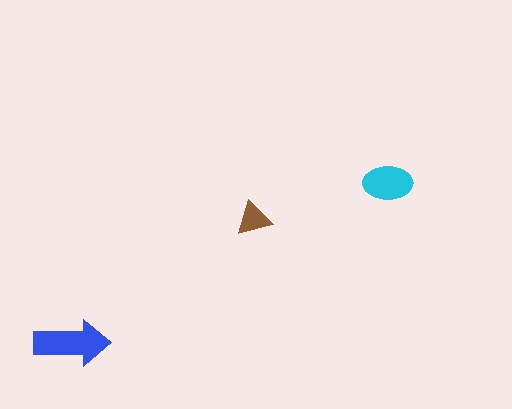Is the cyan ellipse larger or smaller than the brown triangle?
Larger.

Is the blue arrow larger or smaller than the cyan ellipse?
Larger.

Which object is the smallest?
The brown triangle.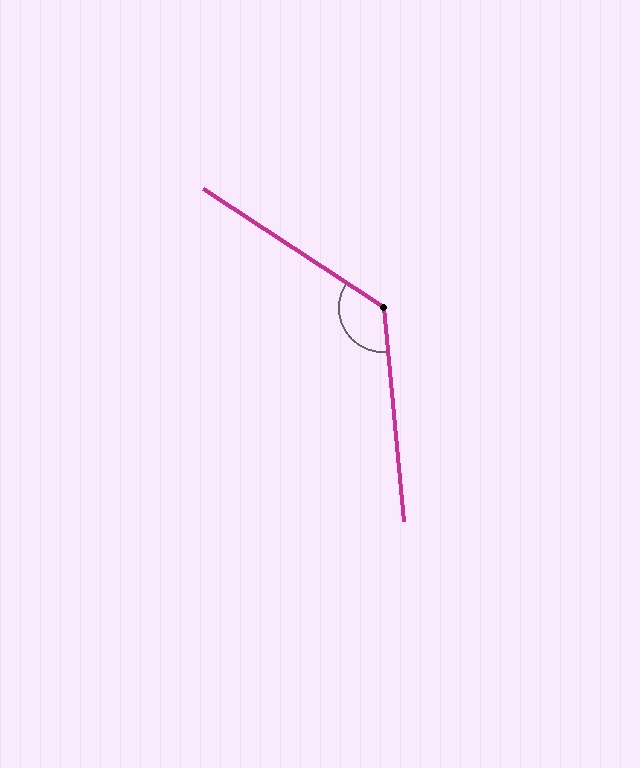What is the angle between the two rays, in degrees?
Approximately 129 degrees.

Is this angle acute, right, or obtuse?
It is obtuse.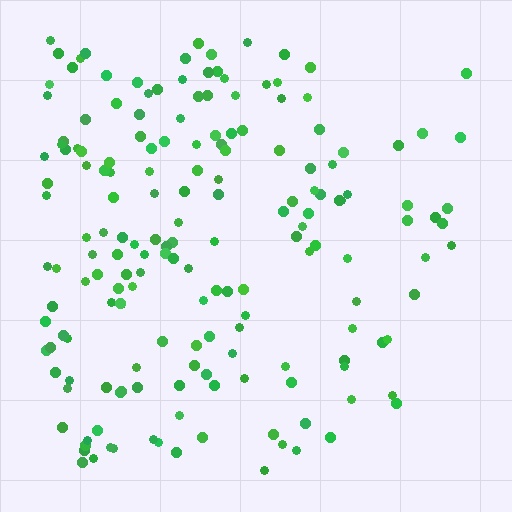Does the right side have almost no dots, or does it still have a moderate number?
Still a moderate number, just noticeably fewer than the left.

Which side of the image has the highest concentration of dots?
The left.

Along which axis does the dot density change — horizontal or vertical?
Horizontal.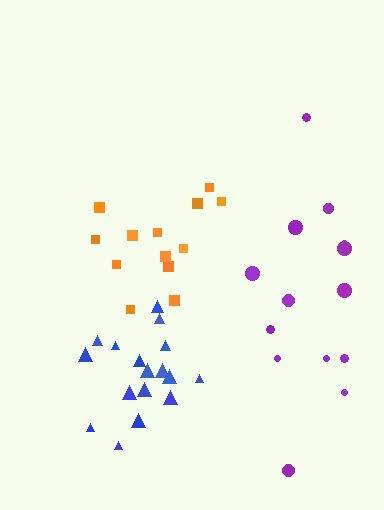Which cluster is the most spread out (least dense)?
Purple.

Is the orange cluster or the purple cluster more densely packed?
Orange.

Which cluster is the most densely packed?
Blue.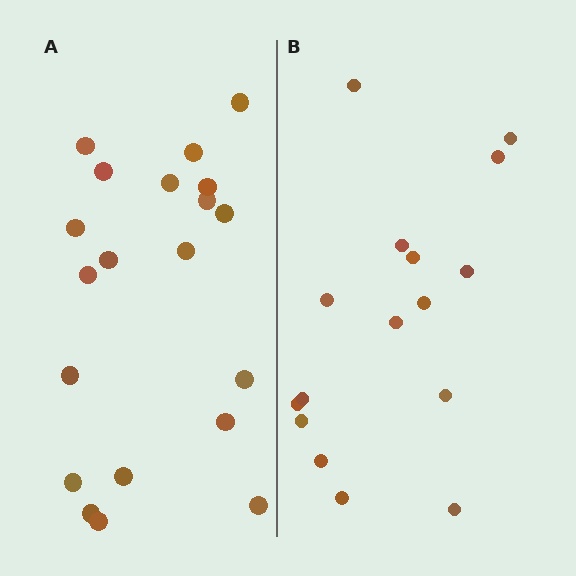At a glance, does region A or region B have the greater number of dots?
Region A (the left region) has more dots.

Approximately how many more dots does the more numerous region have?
Region A has about 4 more dots than region B.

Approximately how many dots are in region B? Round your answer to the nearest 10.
About 20 dots. (The exact count is 16, which rounds to 20.)